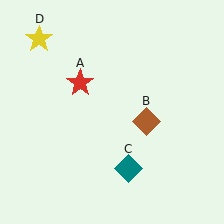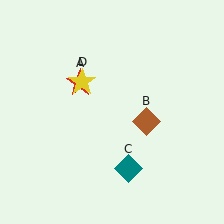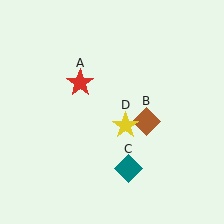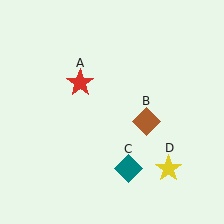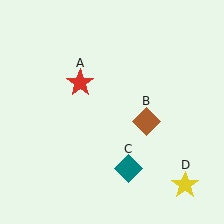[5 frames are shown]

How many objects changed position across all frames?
1 object changed position: yellow star (object D).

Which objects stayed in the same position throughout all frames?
Red star (object A) and brown diamond (object B) and teal diamond (object C) remained stationary.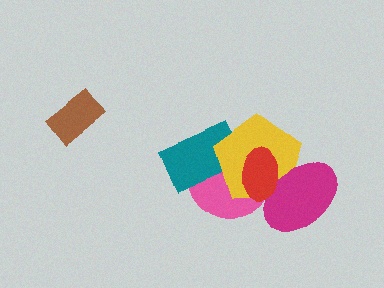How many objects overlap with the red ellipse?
3 objects overlap with the red ellipse.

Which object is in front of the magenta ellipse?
The red ellipse is in front of the magenta ellipse.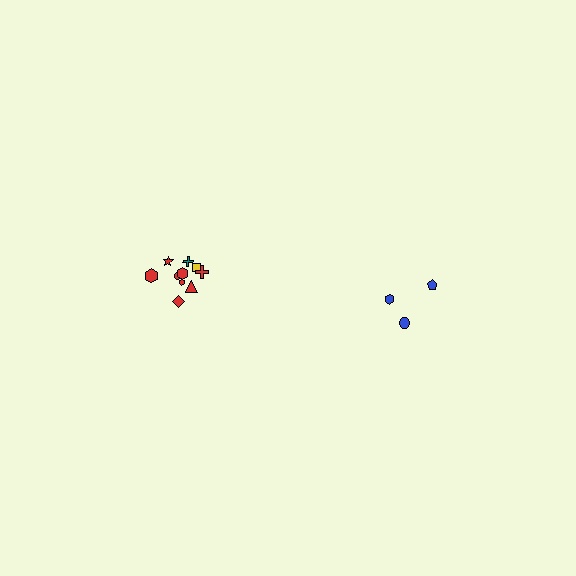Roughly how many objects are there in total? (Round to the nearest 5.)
Roughly 15 objects in total.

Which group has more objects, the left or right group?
The left group.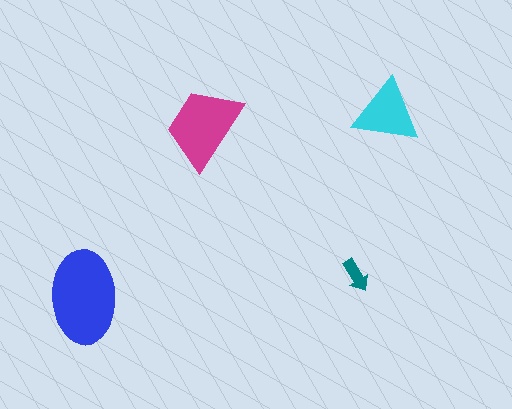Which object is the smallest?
The teal arrow.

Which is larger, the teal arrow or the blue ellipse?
The blue ellipse.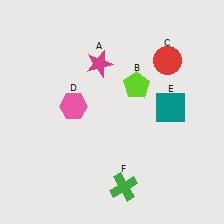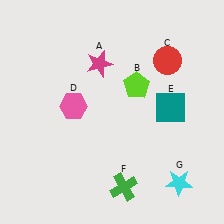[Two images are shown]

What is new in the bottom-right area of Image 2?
A cyan star (G) was added in the bottom-right area of Image 2.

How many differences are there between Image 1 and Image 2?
There is 1 difference between the two images.